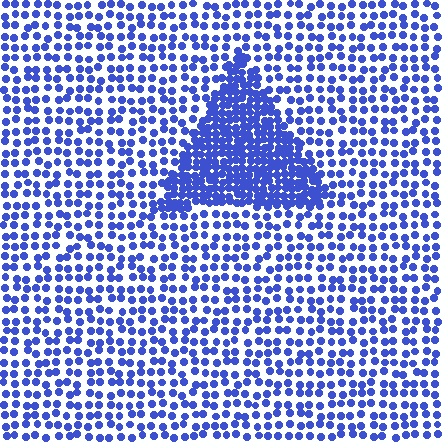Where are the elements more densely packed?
The elements are more densely packed inside the triangle boundary.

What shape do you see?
I see a triangle.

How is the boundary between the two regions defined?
The boundary is defined by a change in element density (approximately 2.4x ratio). All elements are the same color, size, and shape.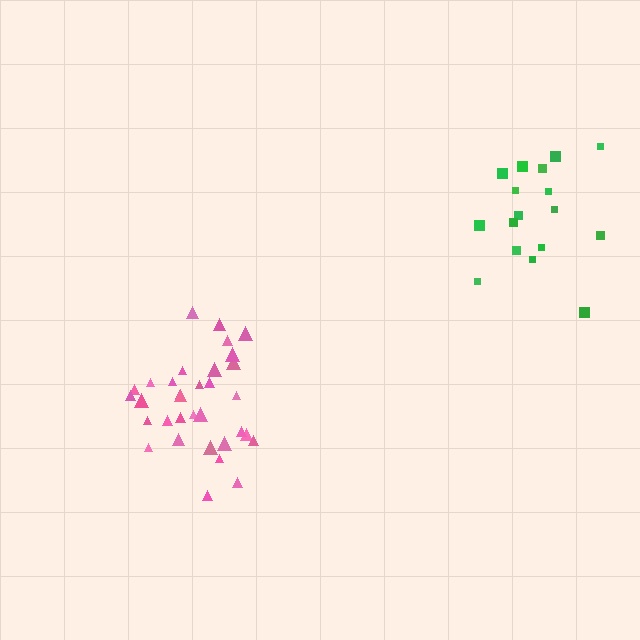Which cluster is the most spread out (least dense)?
Green.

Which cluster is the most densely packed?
Pink.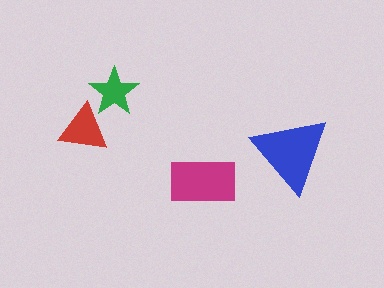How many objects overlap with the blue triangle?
0 objects overlap with the blue triangle.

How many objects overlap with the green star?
1 object overlaps with the green star.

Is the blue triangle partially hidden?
No, no other shape covers it.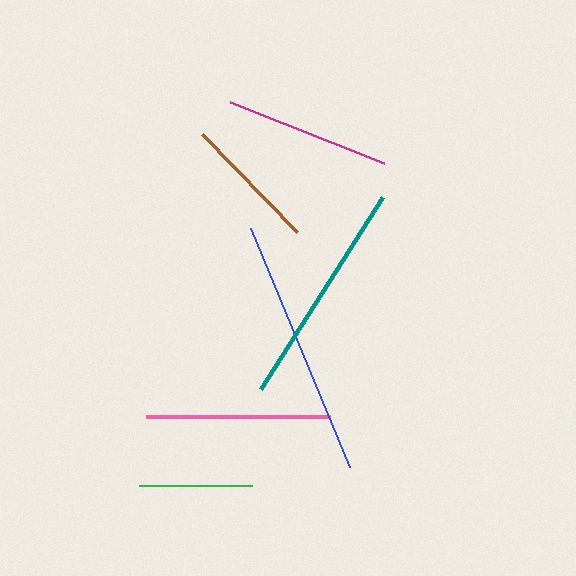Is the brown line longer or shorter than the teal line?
The teal line is longer than the brown line.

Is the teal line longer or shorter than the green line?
The teal line is longer than the green line.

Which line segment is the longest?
The blue line is the longest at approximately 258 pixels.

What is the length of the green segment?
The green segment is approximately 112 pixels long.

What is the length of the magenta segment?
The magenta segment is approximately 165 pixels long.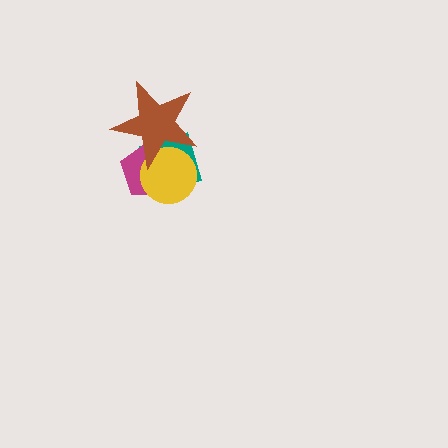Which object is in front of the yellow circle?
The brown star is in front of the yellow circle.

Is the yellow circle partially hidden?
Yes, it is partially covered by another shape.